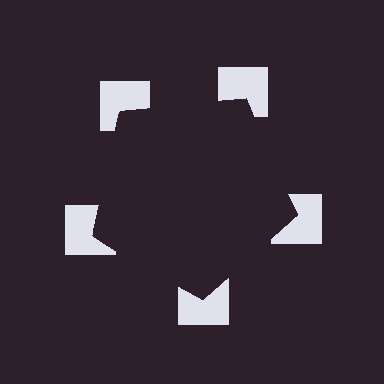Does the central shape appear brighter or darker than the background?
It typically appears slightly darker than the background, even though no actual brightness change is drawn.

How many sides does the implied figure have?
5 sides.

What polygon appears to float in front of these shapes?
An illusory pentagon — its edges are inferred from the aligned wedge cuts in the notched squares, not physically drawn.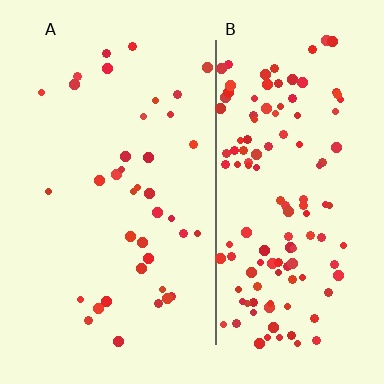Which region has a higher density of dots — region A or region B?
B (the right).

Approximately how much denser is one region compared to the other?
Approximately 3.4× — region B over region A.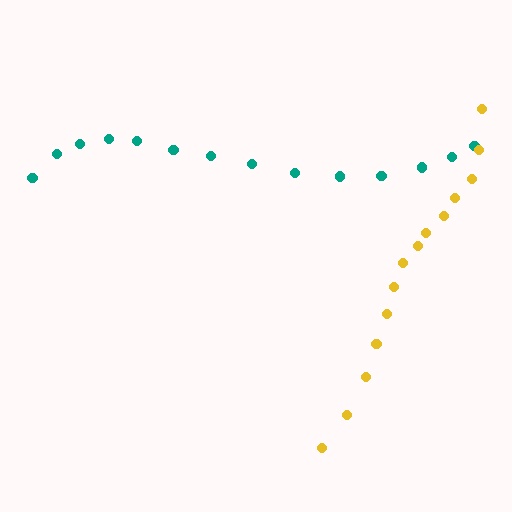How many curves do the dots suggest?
There are 2 distinct paths.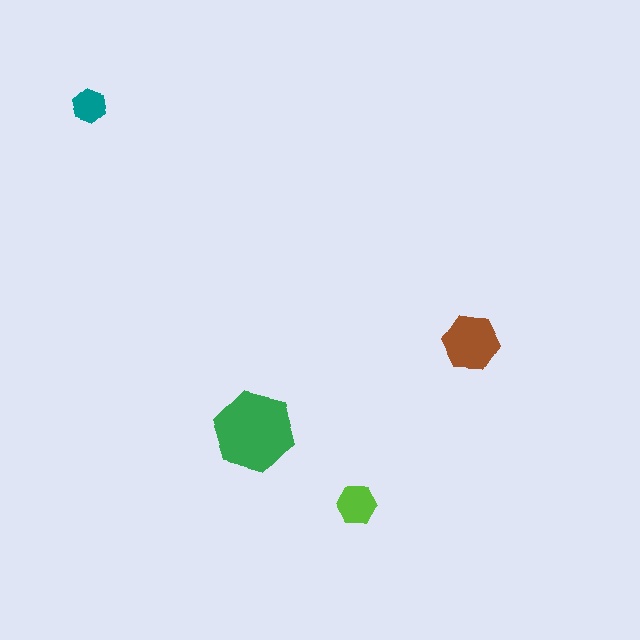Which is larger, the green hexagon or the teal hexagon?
The green one.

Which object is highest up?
The teal hexagon is topmost.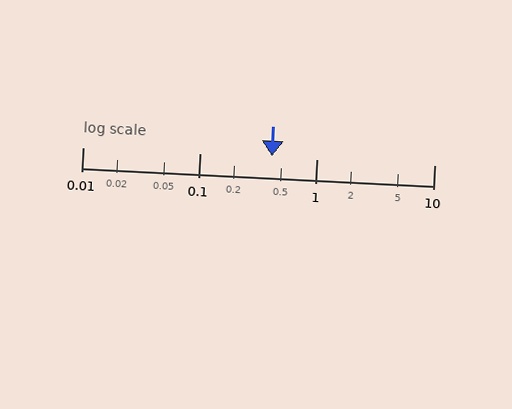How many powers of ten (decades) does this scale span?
The scale spans 3 decades, from 0.01 to 10.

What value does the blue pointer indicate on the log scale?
The pointer indicates approximately 0.41.